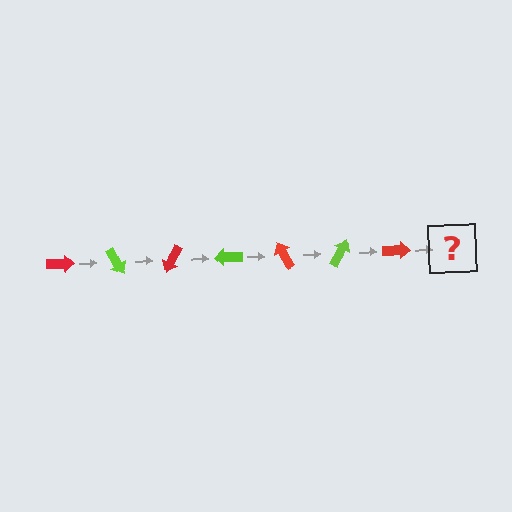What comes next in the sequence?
The next element should be a lime arrow, rotated 420 degrees from the start.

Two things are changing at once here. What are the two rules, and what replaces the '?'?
The two rules are that it rotates 60 degrees each step and the color cycles through red and lime. The '?' should be a lime arrow, rotated 420 degrees from the start.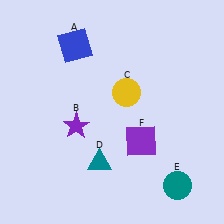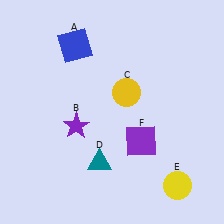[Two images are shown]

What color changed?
The circle (E) changed from teal in Image 1 to yellow in Image 2.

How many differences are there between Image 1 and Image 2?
There is 1 difference between the two images.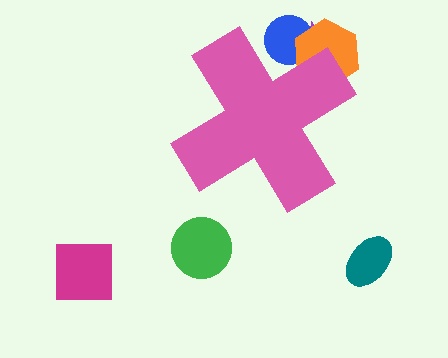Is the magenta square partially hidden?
No, the magenta square is fully visible.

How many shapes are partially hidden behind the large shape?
3 shapes are partially hidden.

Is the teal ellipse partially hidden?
No, the teal ellipse is fully visible.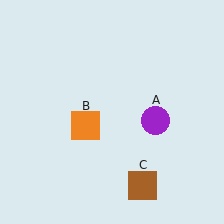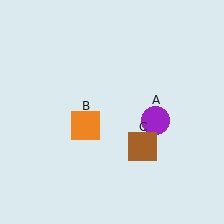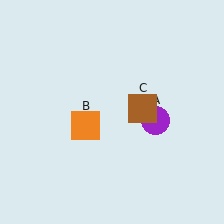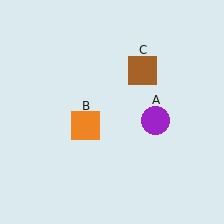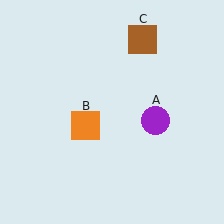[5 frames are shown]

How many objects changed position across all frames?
1 object changed position: brown square (object C).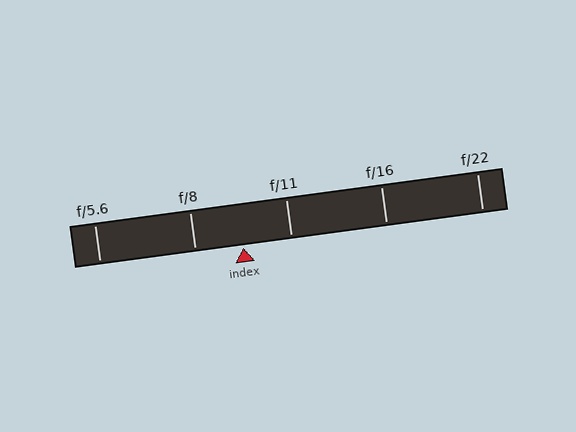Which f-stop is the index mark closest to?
The index mark is closest to f/11.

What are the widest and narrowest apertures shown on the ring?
The widest aperture shown is f/5.6 and the narrowest is f/22.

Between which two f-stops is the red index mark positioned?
The index mark is between f/8 and f/11.